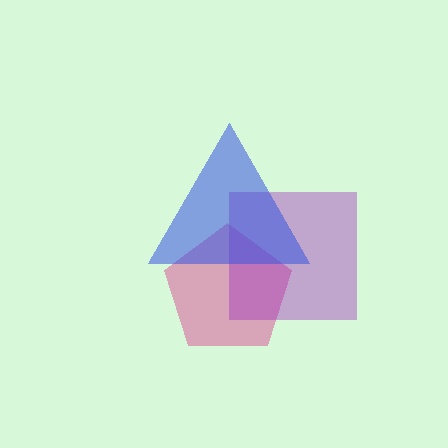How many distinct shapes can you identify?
There are 3 distinct shapes: a magenta pentagon, a purple square, a blue triangle.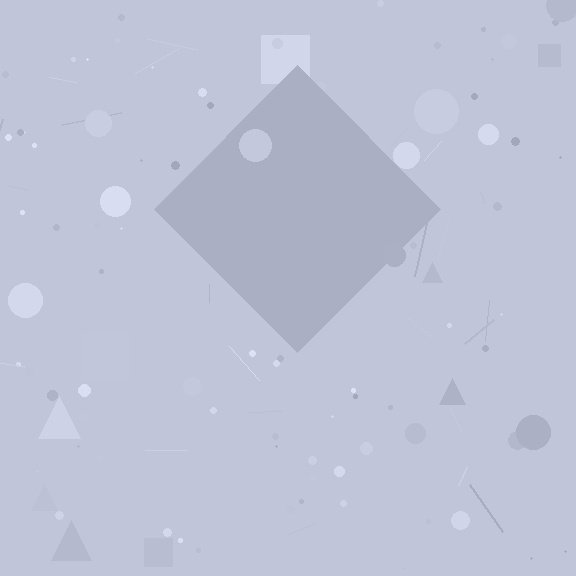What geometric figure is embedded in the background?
A diamond is embedded in the background.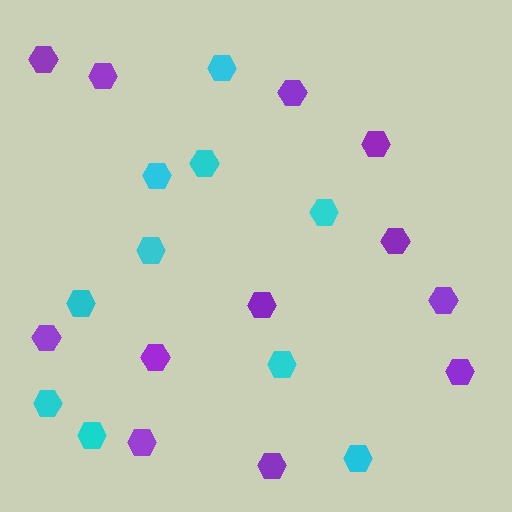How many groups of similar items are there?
There are 2 groups: one group of cyan hexagons (10) and one group of purple hexagons (12).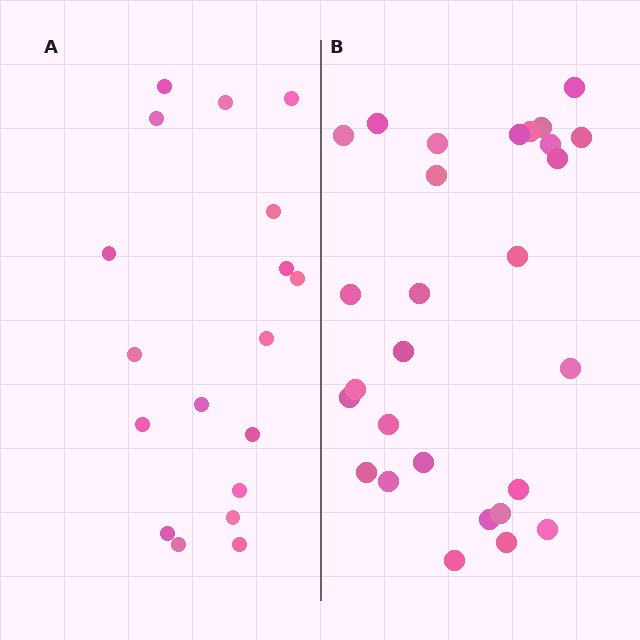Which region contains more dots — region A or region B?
Region B (the right region) has more dots.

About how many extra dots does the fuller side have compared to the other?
Region B has roughly 10 or so more dots than region A.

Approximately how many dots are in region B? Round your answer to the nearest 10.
About 30 dots. (The exact count is 28, which rounds to 30.)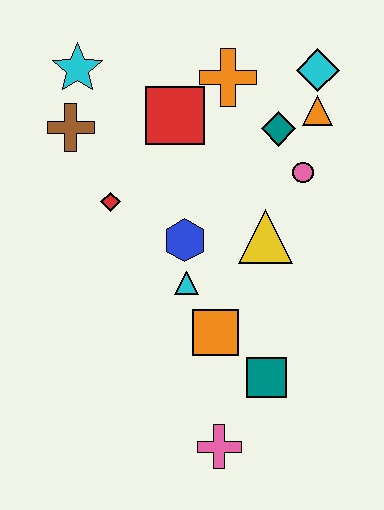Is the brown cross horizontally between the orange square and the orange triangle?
No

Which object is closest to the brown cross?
The cyan star is closest to the brown cross.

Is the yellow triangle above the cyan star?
No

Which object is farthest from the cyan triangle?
The cyan diamond is farthest from the cyan triangle.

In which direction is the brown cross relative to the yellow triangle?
The brown cross is to the left of the yellow triangle.